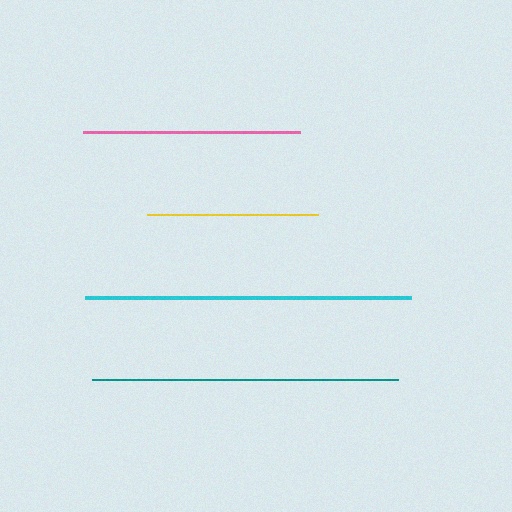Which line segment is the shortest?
The yellow line is the shortest at approximately 171 pixels.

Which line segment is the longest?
The cyan line is the longest at approximately 325 pixels.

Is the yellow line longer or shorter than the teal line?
The teal line is longer than the yellow line.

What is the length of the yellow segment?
The yellow segment is approximately 171 pixels long.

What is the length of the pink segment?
The pink segment is approximately 217 pixels long.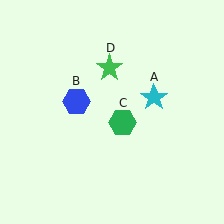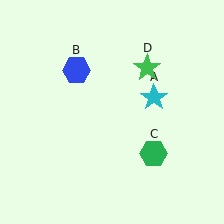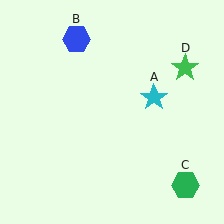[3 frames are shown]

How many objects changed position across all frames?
3 objects changed position: blue hexagon (object B), green hexagon (object C), green star (object D).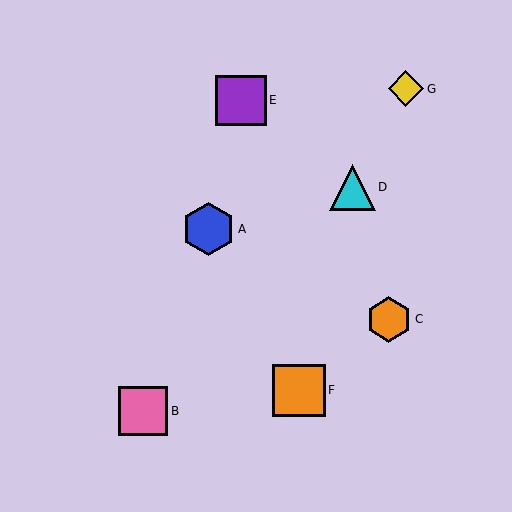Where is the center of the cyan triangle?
The center of the cyan triangle is at (352, 187).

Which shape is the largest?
The blue hexagon (labeled A) is the largest.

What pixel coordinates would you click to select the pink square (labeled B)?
Click at (143, 411) to select the pink square B.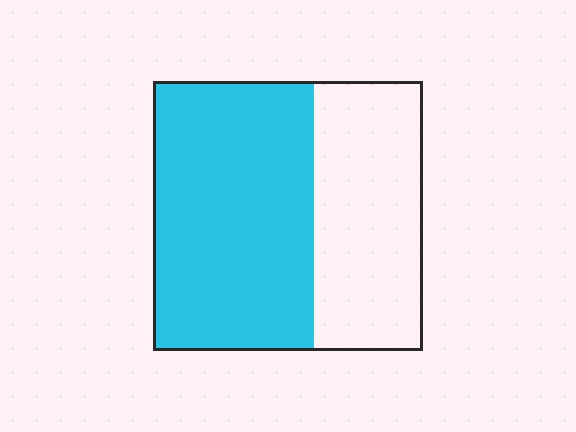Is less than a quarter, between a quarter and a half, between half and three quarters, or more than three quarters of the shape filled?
Between half and three quarters.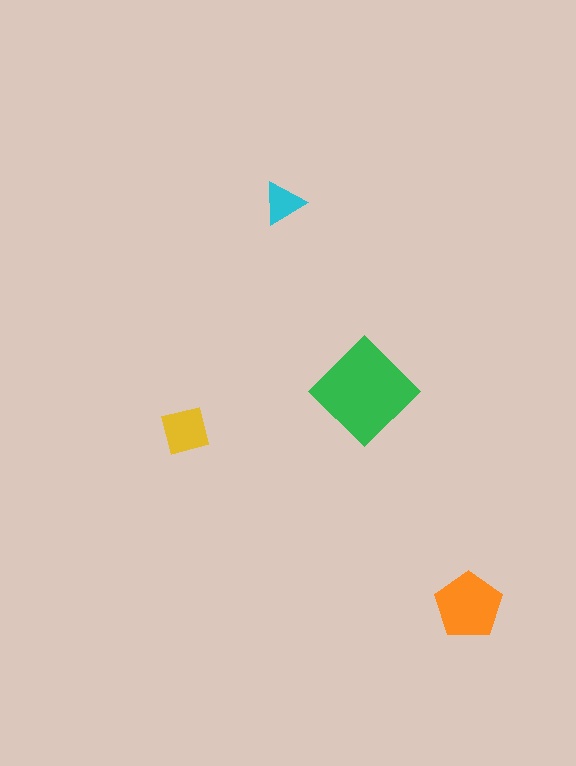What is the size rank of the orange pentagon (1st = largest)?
2nd.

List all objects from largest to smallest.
The green diamond, the orange pentagon, the yellow square, the cyan triangle.